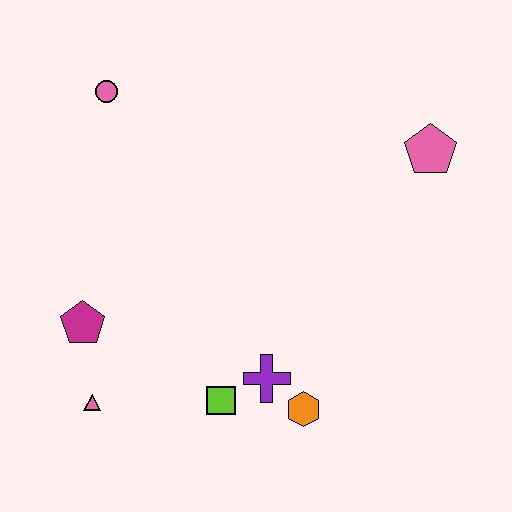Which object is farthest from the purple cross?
The pink circle is farthest from the purple cross.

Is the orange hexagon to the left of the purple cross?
No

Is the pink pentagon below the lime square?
No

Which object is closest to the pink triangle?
The magenta pentagon is closest to the pink triangle.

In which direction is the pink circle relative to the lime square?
The pink circle is above the lime square.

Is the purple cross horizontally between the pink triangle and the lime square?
No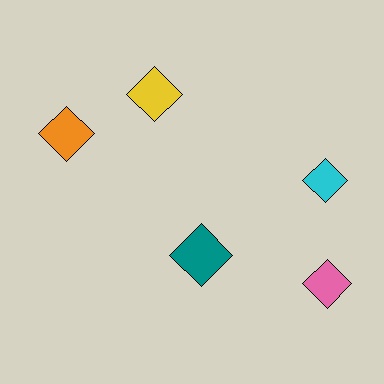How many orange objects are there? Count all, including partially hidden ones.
There is 1 orange object.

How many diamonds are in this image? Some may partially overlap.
There are 5 diamonds.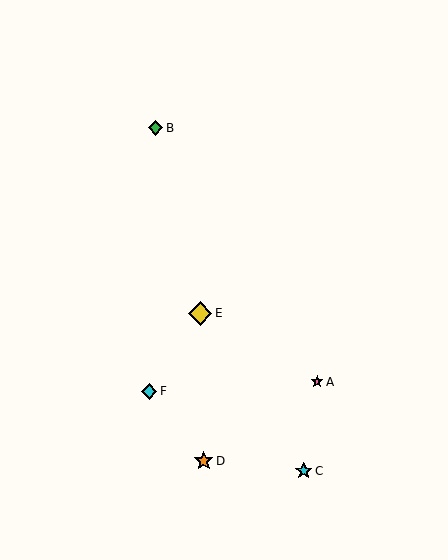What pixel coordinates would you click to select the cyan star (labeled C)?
Click at (304, 471) to select the cyan star C.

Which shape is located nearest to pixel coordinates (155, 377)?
The cyan diamond (labeled F) at (149, 391) is nearest to that location.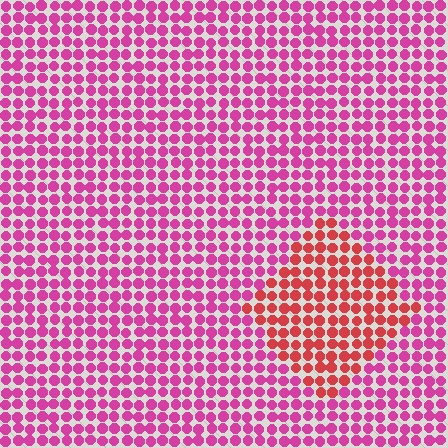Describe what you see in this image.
The image is filled with small magenta elements in a uniform arrangement. A diamond-shaped region is visible where the elements are tinted to a slightly different hue, forming a subtle color boundary.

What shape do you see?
I see a diamond.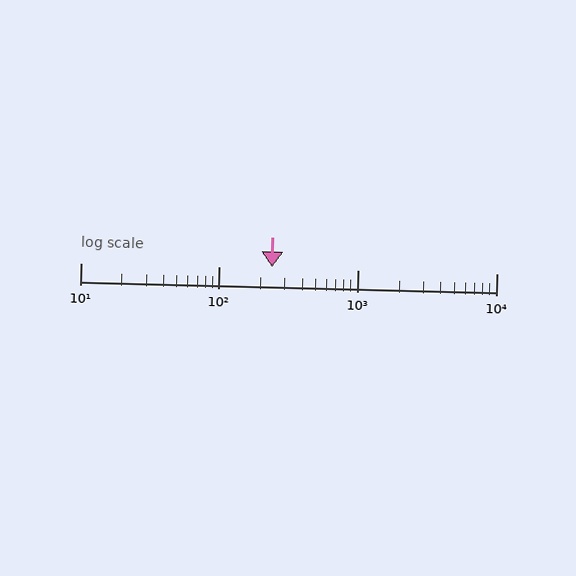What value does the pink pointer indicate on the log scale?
The pointer indicates approximately 240.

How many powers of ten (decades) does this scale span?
The scale spans 3 decades, from 10 to 10000.